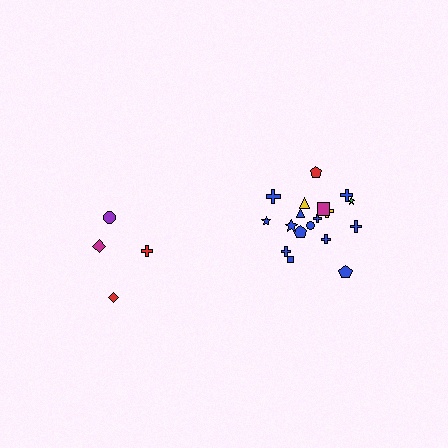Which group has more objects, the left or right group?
The right group.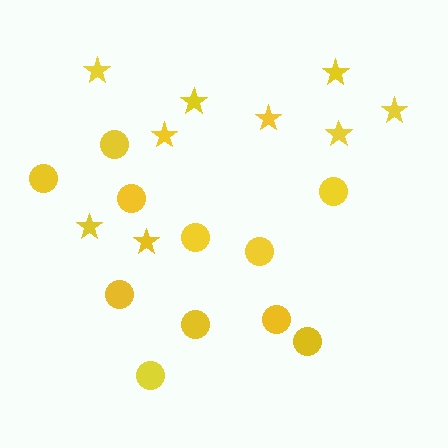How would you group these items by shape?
There are 2 groups: one group of circles (11) and one group of stars (9).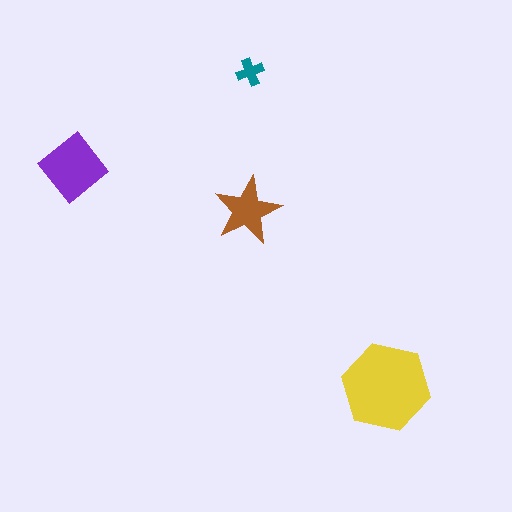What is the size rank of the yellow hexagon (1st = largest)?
1st.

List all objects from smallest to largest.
The teal cross, the brown star, the purple diamond, the yellow hexagon.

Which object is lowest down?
The yellow hexagon is bottommost.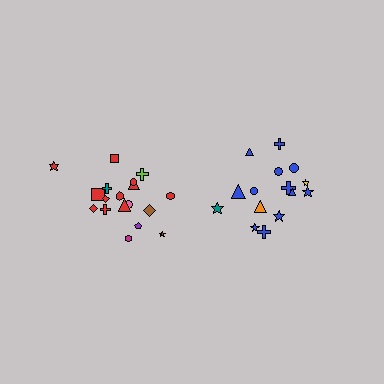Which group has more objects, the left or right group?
The left group.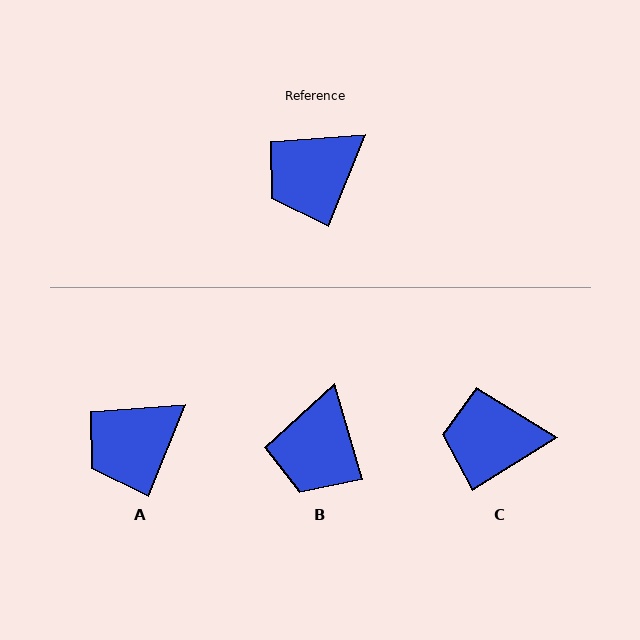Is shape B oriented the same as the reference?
No, it is off by about 38 degrees.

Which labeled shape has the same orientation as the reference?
A.